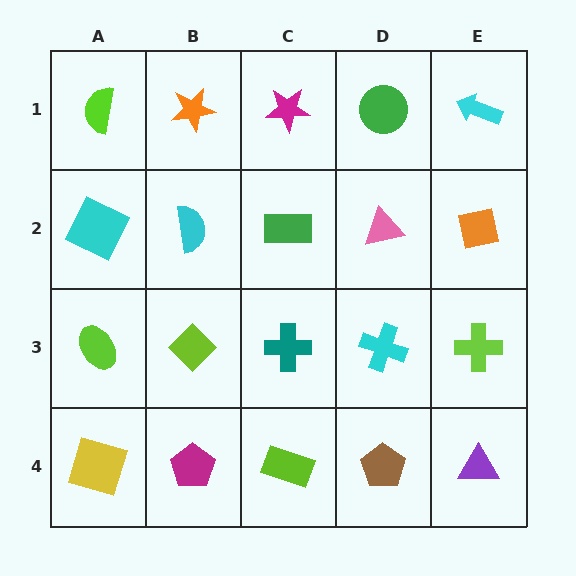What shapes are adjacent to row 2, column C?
A magenta star (row 1, column C), a teal cross (row 3, column C), a cyan semicircle (row 2, column B), a pink triangle (row 2, column D).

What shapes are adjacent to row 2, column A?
A lime semicircle (row 1, column A), a lime ellipse (row 3, column A), a cyan semicircle (row 2, column B).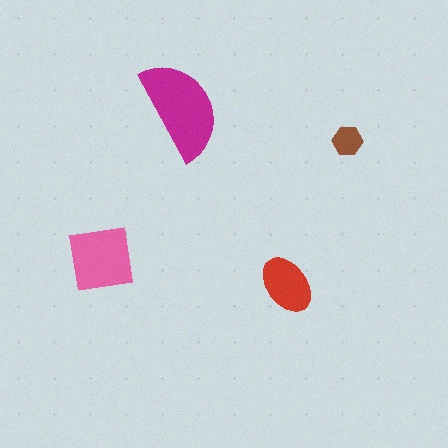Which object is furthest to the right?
The brown hexagon is rightmost.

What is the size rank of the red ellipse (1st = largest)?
3rd.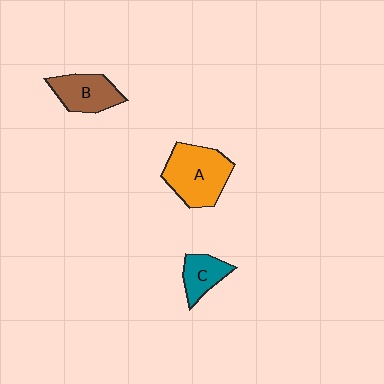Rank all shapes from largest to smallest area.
From largest to smallest: A (orange), B (brown), C (teal).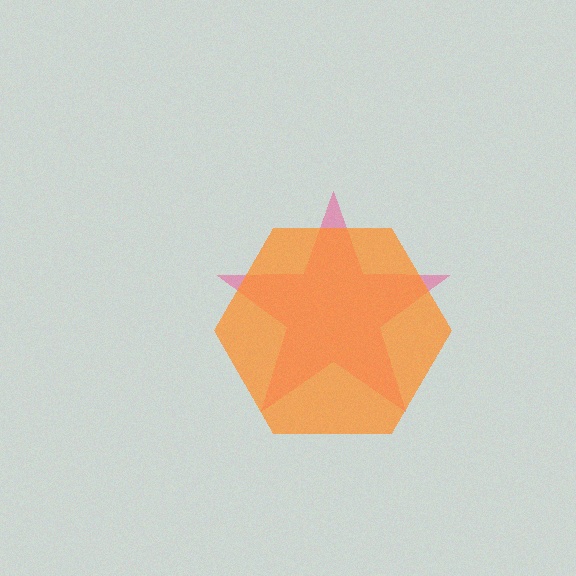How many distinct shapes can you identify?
There are 2 distinct shapes: a pink star, an orange hexagon.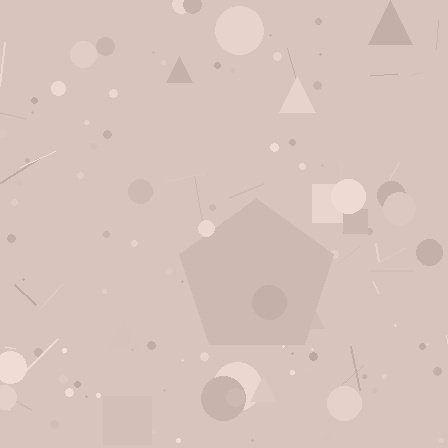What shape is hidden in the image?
A pentagon is hidden in the image.